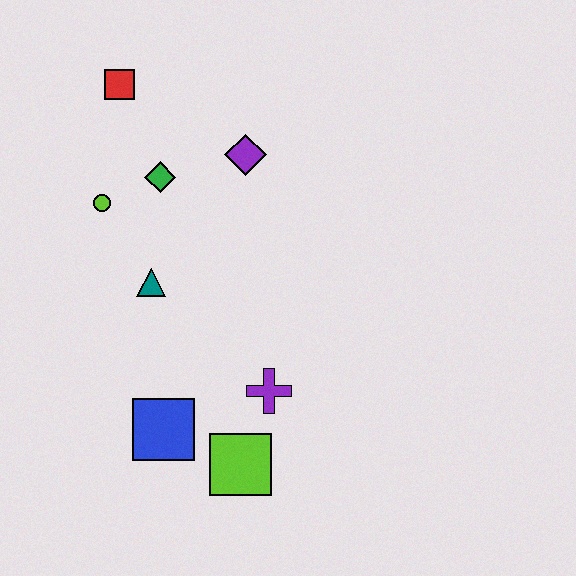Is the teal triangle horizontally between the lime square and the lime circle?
Yes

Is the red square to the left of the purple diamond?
Yes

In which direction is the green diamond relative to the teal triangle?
The green diamond is above the teal triangle.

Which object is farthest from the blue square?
The red square is farthest from the blue square.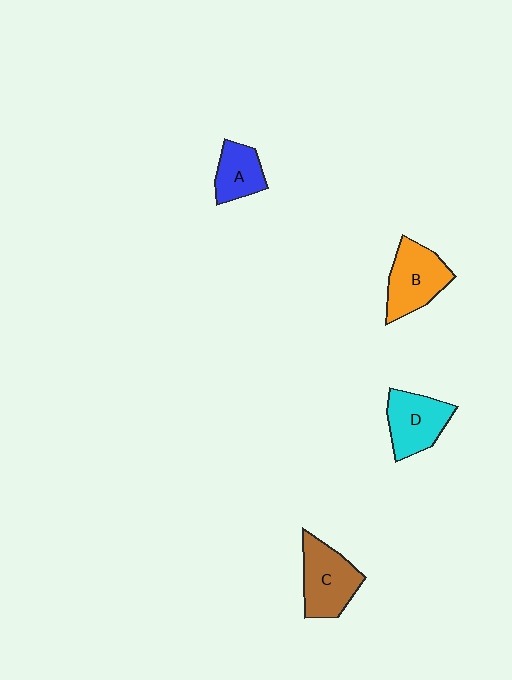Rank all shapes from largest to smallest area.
From largest to smallest: C (brown), B (orange), D (cyan), A (blue).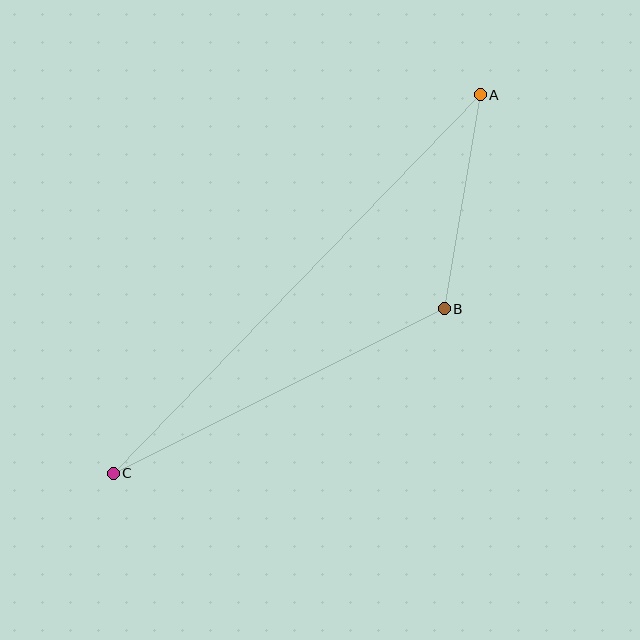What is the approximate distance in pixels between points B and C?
The distance between B and C is approximately 370 pixels.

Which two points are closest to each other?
Points A and B are closest to each other.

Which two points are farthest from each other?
Points A and C are farthest from each other.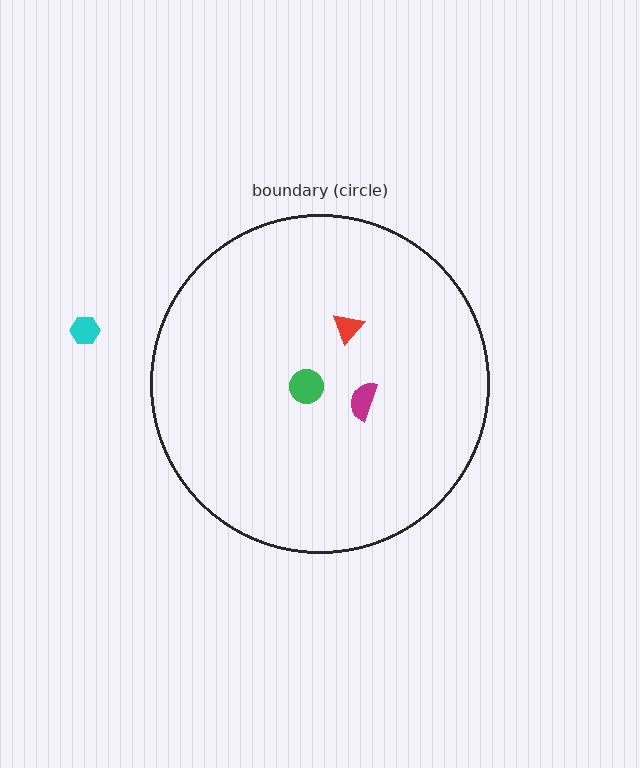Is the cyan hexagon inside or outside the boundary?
Outside.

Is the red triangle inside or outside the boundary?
Inside.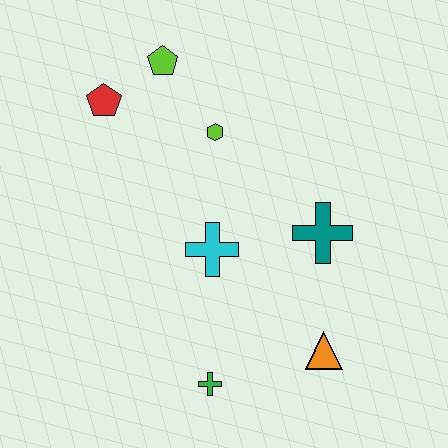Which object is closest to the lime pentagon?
The red pentagon is closest to the lime pentagon.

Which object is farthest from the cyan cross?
The lime pentagon is farthest from the cyan cross.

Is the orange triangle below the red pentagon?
Yes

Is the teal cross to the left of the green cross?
No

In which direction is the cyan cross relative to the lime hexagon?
The cyan cross is below the lime hexagon.